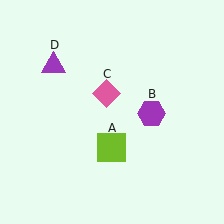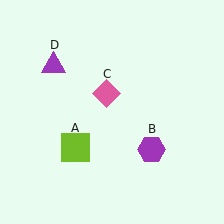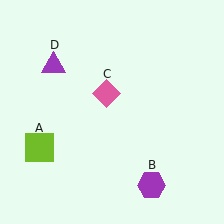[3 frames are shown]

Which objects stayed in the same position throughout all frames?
Pink diamond (object C) and purple triangle (object D) remained stationary.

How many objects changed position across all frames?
2 objects changed position: lime square (object A), purple hexagon (object B).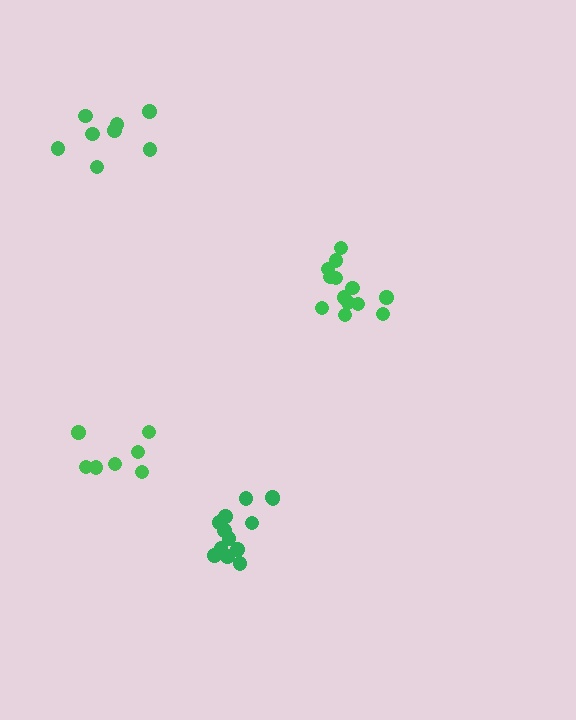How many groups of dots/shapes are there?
There are 4 groups.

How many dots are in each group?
Group 1: 13 dots, Group 2: 13 dots, Group 3: 8 dots, Group 4: 7 dots (41 total).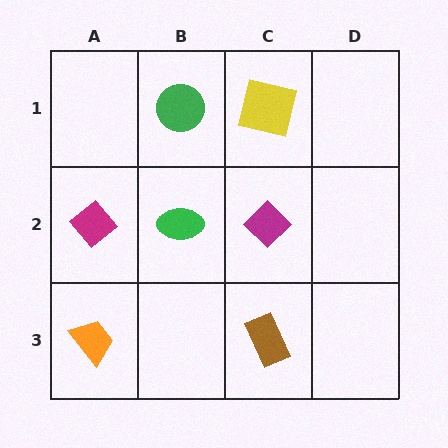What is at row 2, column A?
A magenta diamond.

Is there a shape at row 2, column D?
No, that cell is empty.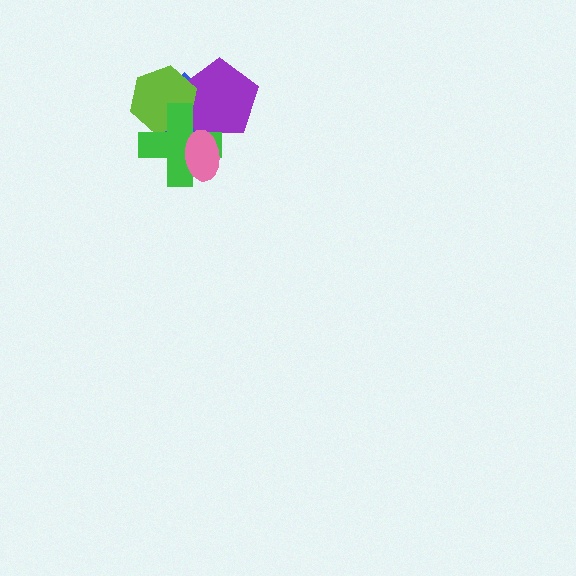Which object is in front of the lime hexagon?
The green cross is in front of the lime hexagon.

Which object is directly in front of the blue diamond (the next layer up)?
The purple pentagon is directly in front of the blue diamond.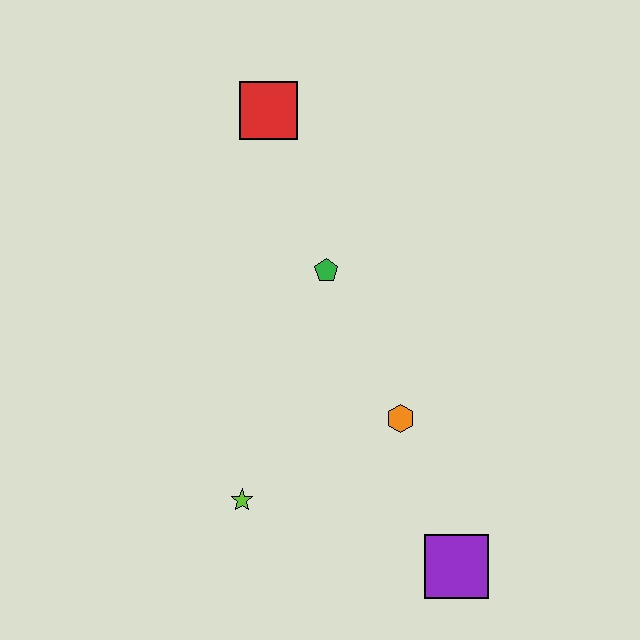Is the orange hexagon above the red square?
No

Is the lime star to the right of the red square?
No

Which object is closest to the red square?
The green pentagon is closest to the red square.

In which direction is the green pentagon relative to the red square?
The green pentagon is below the red square.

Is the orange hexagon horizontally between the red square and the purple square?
Yes